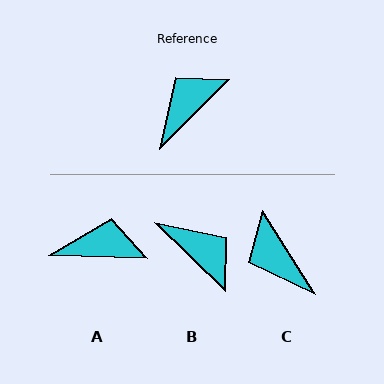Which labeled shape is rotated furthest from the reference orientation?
B, about 89 degrees away.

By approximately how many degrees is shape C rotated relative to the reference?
Approximately 77 degrees counter-clockwise.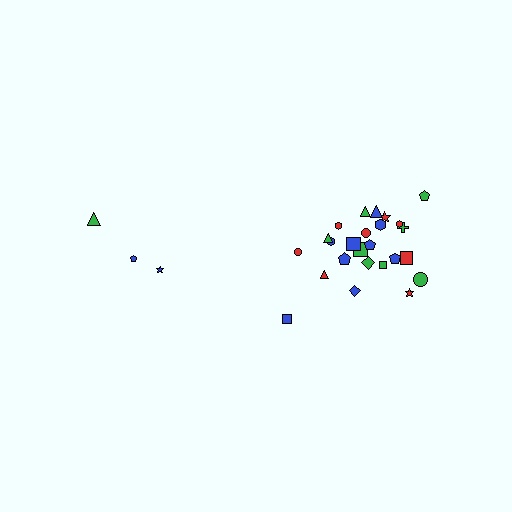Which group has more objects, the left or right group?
The right group.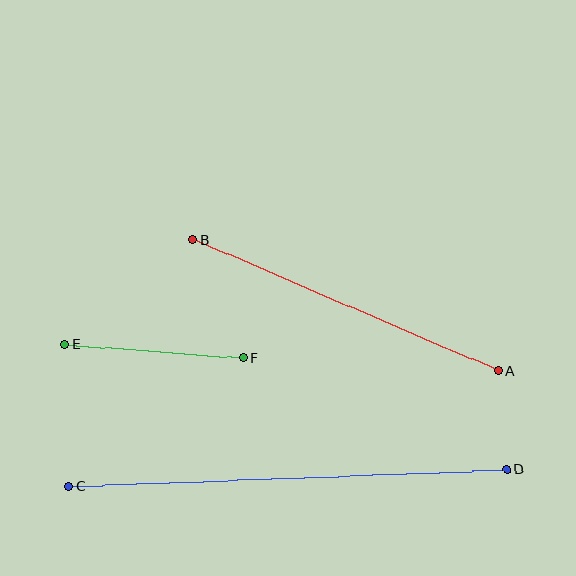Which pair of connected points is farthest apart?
Points C and D are farthest apart.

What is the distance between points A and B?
The distance is approximately 333 pixels.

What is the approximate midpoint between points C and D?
The midpoint is at approximately (287, 478) pixels.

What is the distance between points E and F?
The distance is approximately 178 pixels.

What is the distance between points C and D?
The distance is approximately 439 pixels.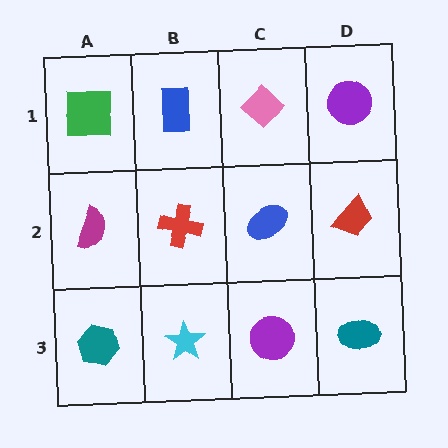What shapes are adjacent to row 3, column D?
A red trapezoid (row 2, column D), a purple circle (row 3, column C).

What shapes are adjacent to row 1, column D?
A red trapezoid (row 2, column D), a pink diamond (row 1, column C).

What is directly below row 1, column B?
A red cross.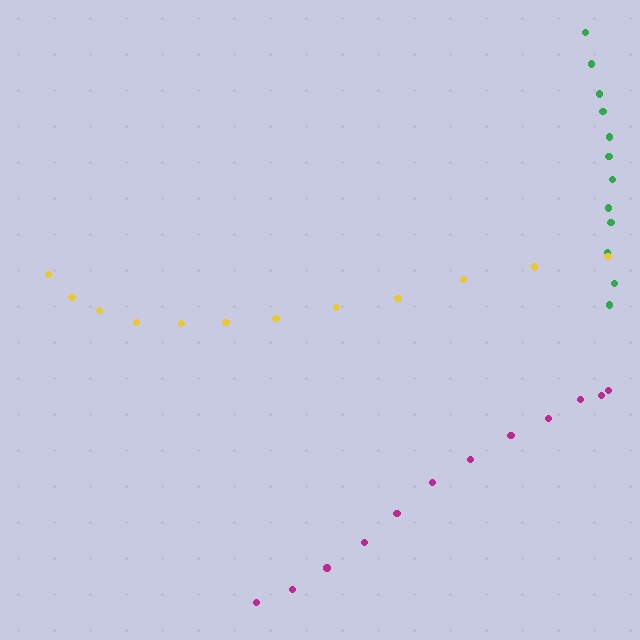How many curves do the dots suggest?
There are 3 distinct paths.